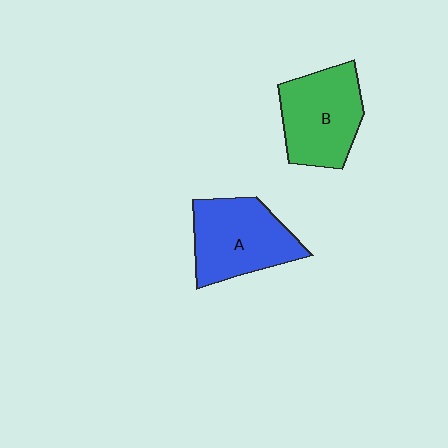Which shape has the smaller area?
Shape B (green).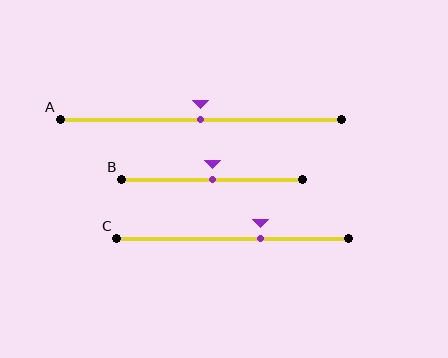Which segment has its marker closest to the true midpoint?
Segment A has its marker closest to the true midpoint.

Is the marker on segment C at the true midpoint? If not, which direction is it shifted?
No, the marker on segment C is shifted to the right by about 12% of the segment length.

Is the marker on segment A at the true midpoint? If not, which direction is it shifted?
Yes, the marker on segment A is at the true midpoint.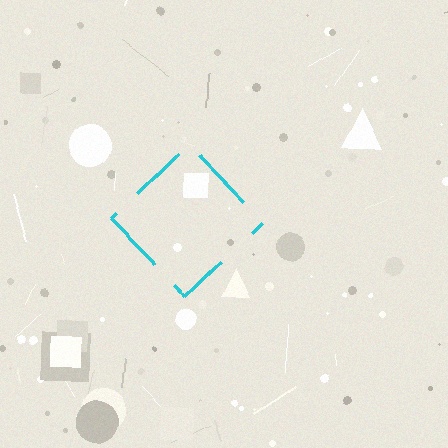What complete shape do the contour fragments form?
The contour fragments form a diamond.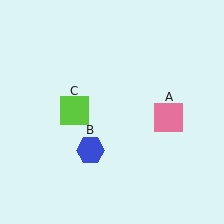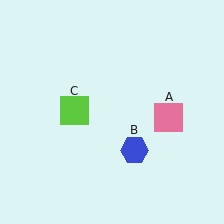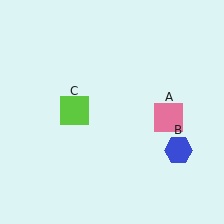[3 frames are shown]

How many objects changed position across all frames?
1 object changed position: blue hexagon (object B).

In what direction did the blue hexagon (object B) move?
The blue hexagon (object B) moved right.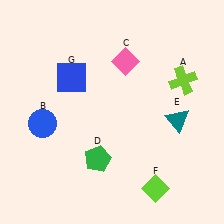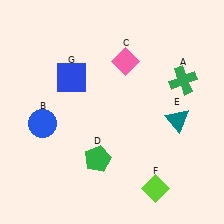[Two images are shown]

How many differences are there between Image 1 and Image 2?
There is 1 difference between the two images.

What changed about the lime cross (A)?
In Image 1, A is lime. In Image 2, it changed to green.